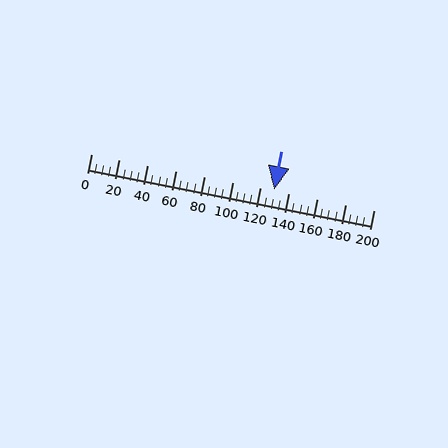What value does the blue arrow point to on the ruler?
The blue arrow points to approximately 130.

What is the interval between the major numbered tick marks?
The major tick marks are spaced 20 units apart.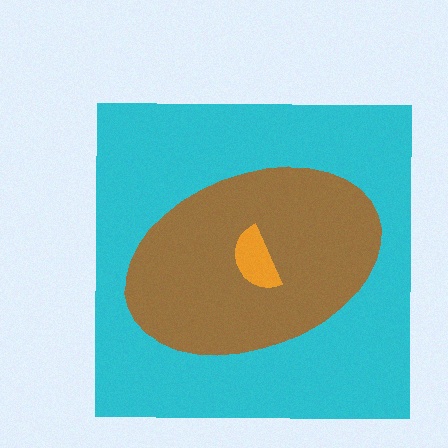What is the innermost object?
The orange semicircle.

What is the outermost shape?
The cyan square.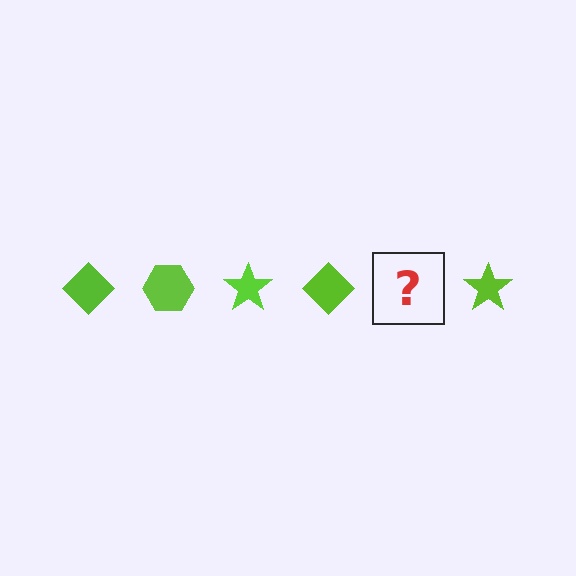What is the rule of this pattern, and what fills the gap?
The rule is that the pattern cycles through diamond, hexagon, star shapes in lime. The gap should be filled with a lime hexagon.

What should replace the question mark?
The question mark should be replaced with a lime hexagon.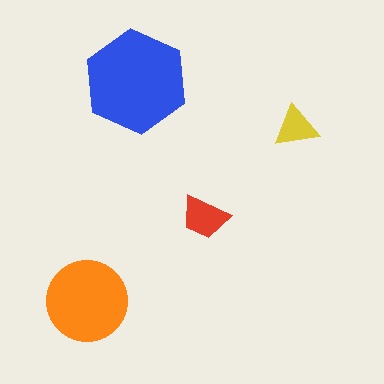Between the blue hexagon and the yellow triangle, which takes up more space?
The blue hexagon.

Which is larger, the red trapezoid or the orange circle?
The orange circle.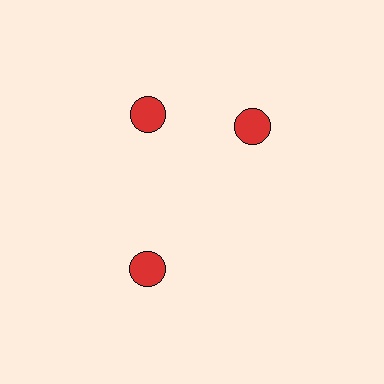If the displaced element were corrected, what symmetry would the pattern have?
It would have 3-fold rotational symmetry — the pattern would map onto itself every 120 degrees.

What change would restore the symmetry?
The symmetry would be restored by rotating it back into even spacing with its neighbors so that all 3 circles sit at equal angles and equal distance from the center.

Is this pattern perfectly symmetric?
No. The 3 red circles are arranged in a ring, but one element near the 3 o'clock position is rotated out of alignment along the ring, breaking the 3-fold rotational symmetry.